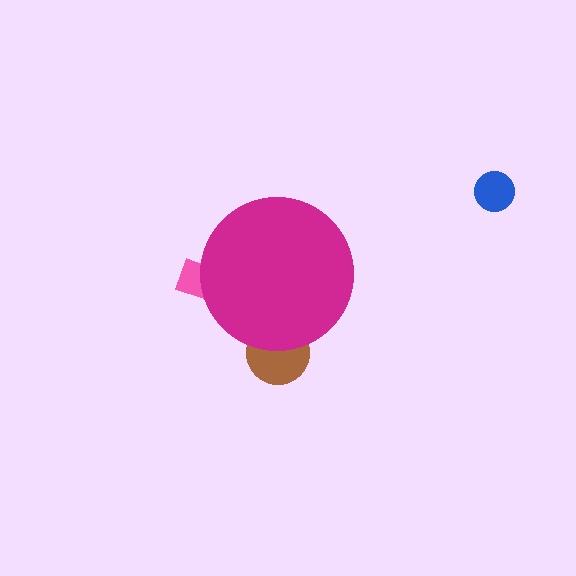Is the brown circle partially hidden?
Yes, the brown circle is partially hidden behind the magenta circle.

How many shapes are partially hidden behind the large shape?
2 shapes are partially hidden.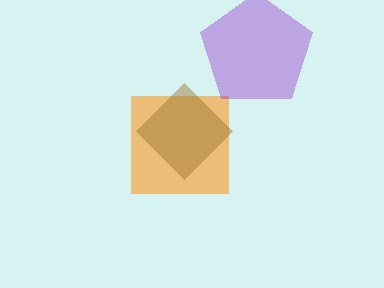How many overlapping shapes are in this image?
There are 3 overlapping shapes in the image.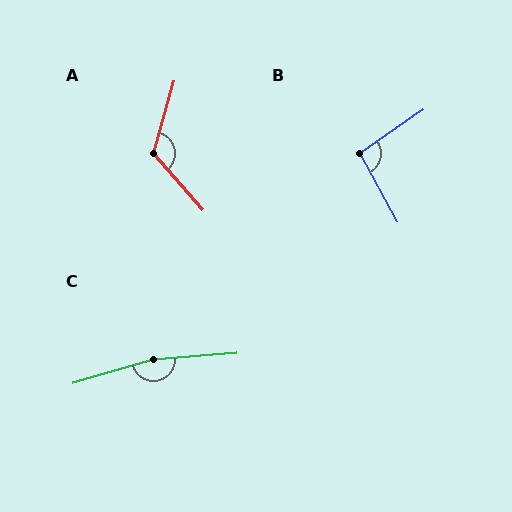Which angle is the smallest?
B, at approximately 96 degrees.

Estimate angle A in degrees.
Approximately 123 degrees.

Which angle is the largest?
C, at approximately 169 degrees.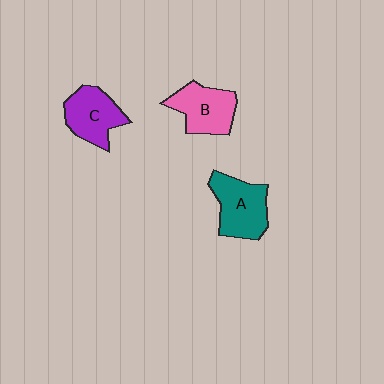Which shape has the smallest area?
Shape C (purple).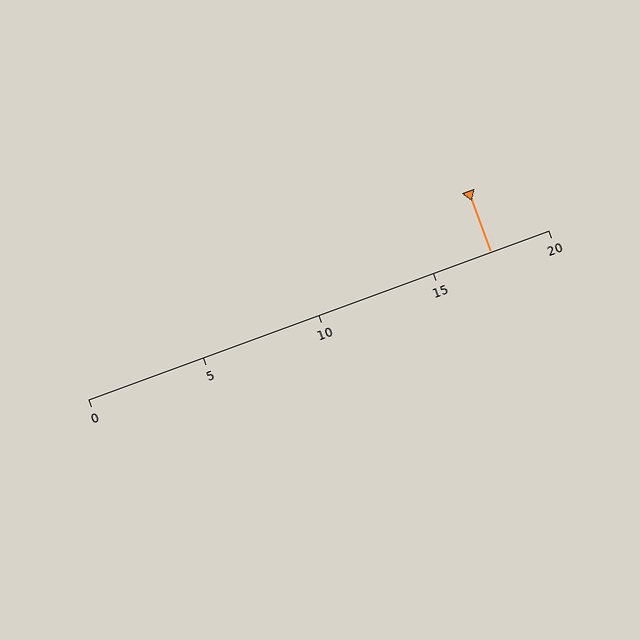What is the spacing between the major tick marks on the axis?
The major ticks are spaced 5 apart.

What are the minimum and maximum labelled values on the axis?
The axis runs from 0 to 20.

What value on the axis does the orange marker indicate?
The marker indicates approximately 17.5.